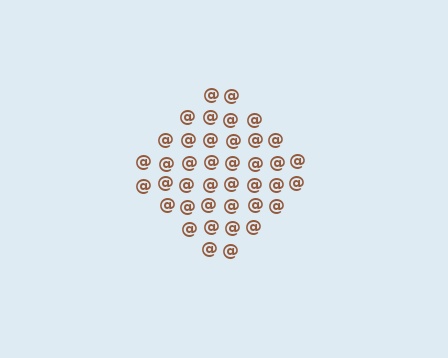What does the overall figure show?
The overall figure shows a diamond.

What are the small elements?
The small elements are at signs.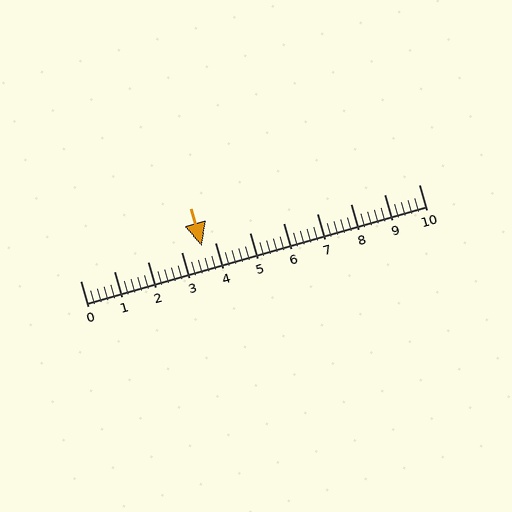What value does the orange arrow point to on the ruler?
The orange arrow points to approximately 3.6.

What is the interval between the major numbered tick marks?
The major tick marks are spaced 1 units apart.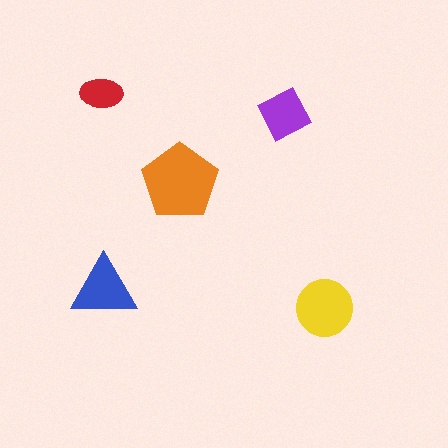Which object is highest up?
The red ellipse is topmost.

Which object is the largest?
The orange pentagon.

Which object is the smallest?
The red ellipse.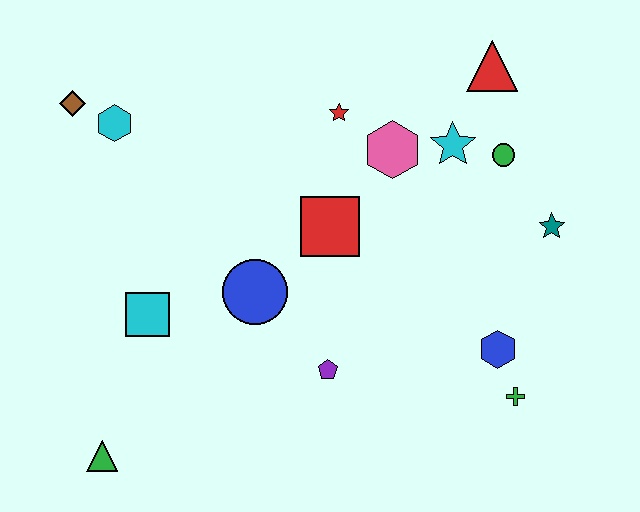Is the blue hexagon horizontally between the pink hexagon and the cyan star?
No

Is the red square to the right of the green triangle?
Yes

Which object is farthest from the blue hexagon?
The brown diamond is farthest from the blue hexagon.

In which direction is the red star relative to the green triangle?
The red star is above the green triangle.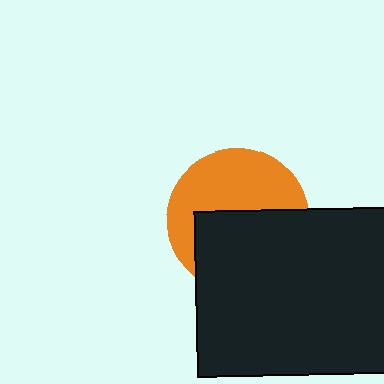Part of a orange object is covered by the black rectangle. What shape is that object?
It is a circle.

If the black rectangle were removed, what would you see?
You would see the complete orange circle.